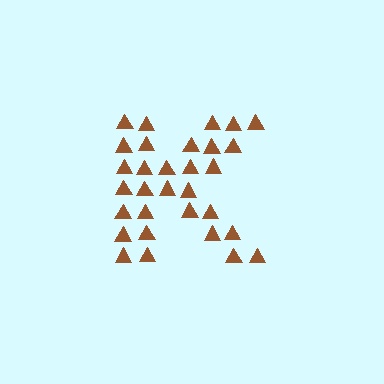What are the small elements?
The small elements are triangles.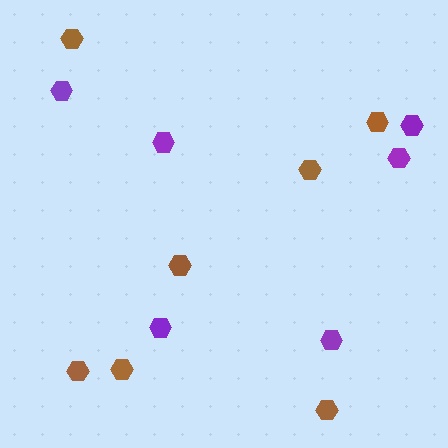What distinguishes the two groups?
There are 2 groups: one group of brown hexagons (7) and one group of purple hexagons (6).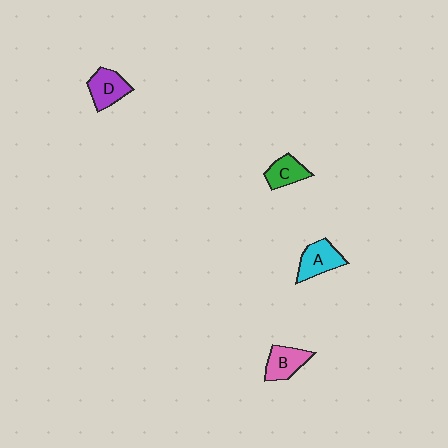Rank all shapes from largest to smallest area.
From largest to smallest: A (cyan), D (purple), B (pink), C (green).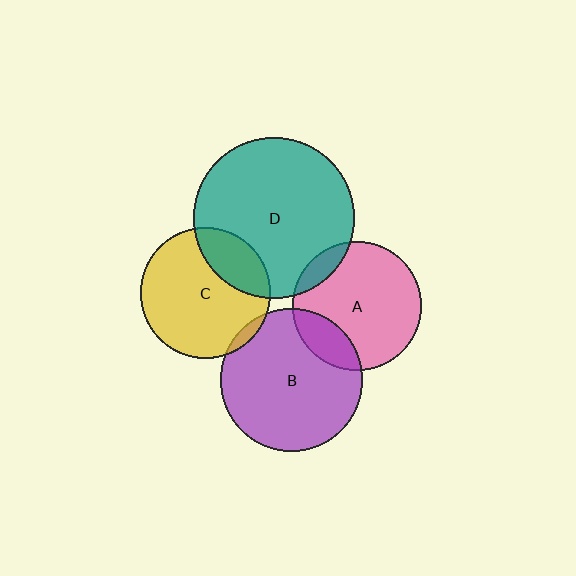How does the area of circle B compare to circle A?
Approximately 1.2 times.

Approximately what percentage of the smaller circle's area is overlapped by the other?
Approximately 20%.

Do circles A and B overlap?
Yes.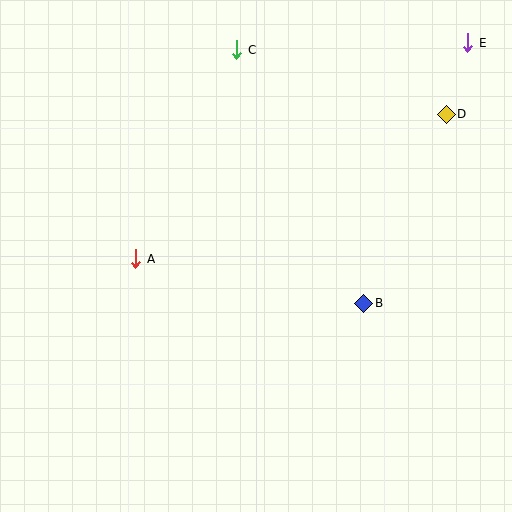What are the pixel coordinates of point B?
Point B is at (364, 303).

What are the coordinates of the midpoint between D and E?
The midpoint between D and E is at (457, 79).